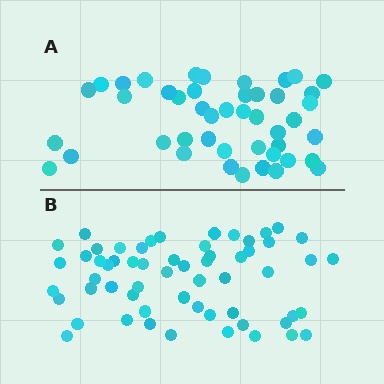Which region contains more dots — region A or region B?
Region B (the bottom region) has more dots.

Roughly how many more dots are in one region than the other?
Region B has approximately 15 more dots than region A.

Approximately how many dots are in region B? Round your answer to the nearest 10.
About 60 dots. (The exact count is 59, which rounds to 60.)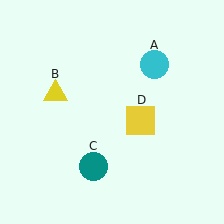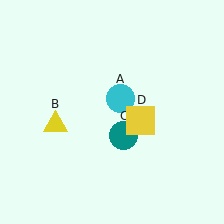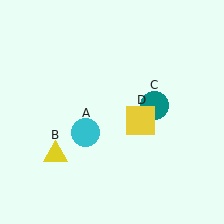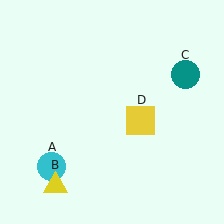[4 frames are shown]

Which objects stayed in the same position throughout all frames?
Yellow square (object D) remained stationary.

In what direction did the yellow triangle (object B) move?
The yellow triangle (object B) moved down.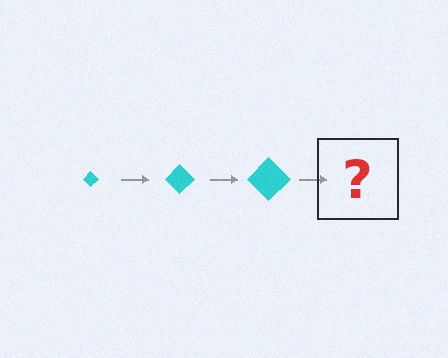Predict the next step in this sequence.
The next step is a cyan diamond, larger than the previous one.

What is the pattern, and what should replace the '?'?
The pattern is that the diamond gets progressively larger each step. The '?' should be a cyan diamond, larger than the previous one.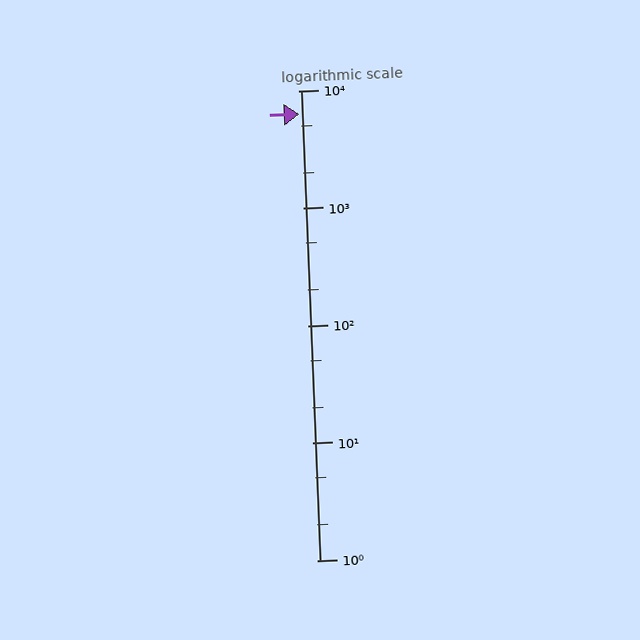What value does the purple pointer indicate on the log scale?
The pointer indicates approximately 6300.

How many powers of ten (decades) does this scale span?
The scale spans 4 decades, from 1 to 10000.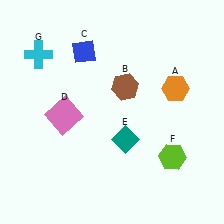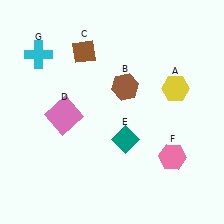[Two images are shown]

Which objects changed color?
A changed from orange to yellow. C changed from blue to brown. F changed from lime to pink.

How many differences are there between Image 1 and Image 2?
There are 3 differences between the two images.